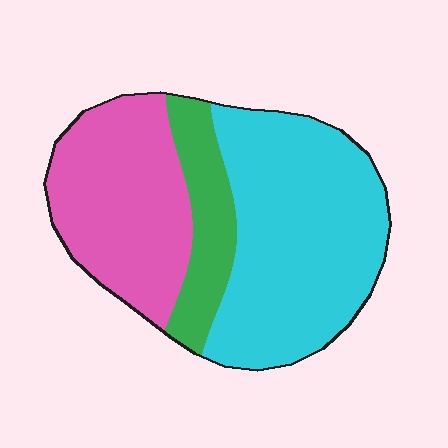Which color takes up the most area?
Cyan, at roughly 50%.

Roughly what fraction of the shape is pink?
Pink covers about 35% of the shape.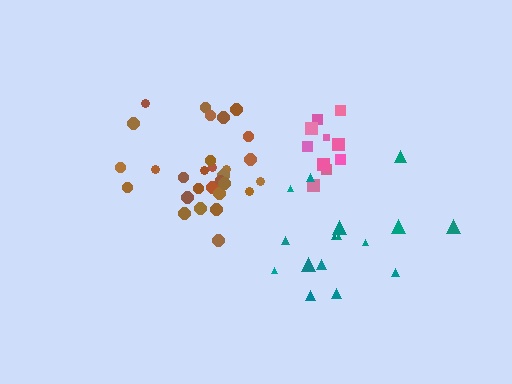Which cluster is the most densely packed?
Brown.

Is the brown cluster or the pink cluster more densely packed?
Brown.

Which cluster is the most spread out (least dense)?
Teal.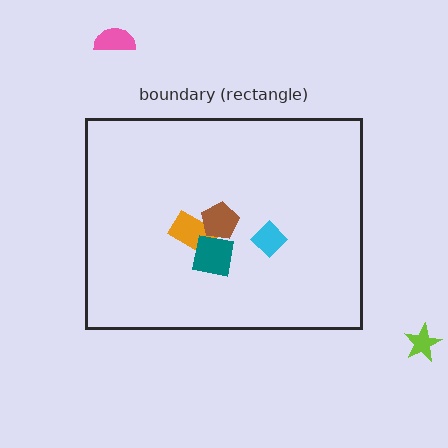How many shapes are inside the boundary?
4 inside, 2 outside.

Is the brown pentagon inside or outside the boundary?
Inside.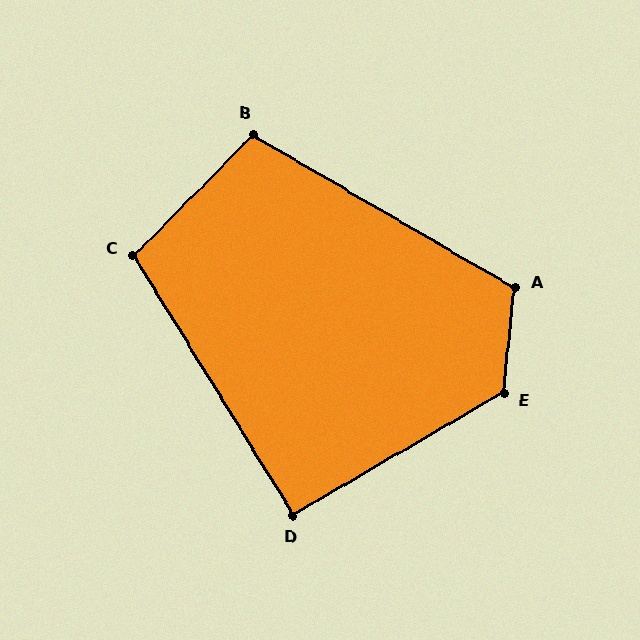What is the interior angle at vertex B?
Approximately 104 degrees (obtuse).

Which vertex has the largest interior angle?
E, at approximately 126 degrees.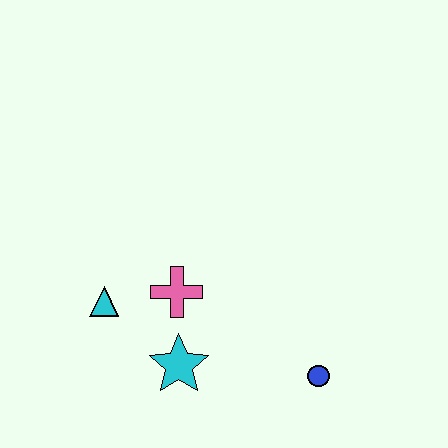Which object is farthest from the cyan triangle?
The blue circle is farthest from the cyan triangle.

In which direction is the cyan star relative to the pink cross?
The cyan star is below the pink cross.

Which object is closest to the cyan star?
The pink cross is closest to the cyan star.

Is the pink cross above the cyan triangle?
Yes